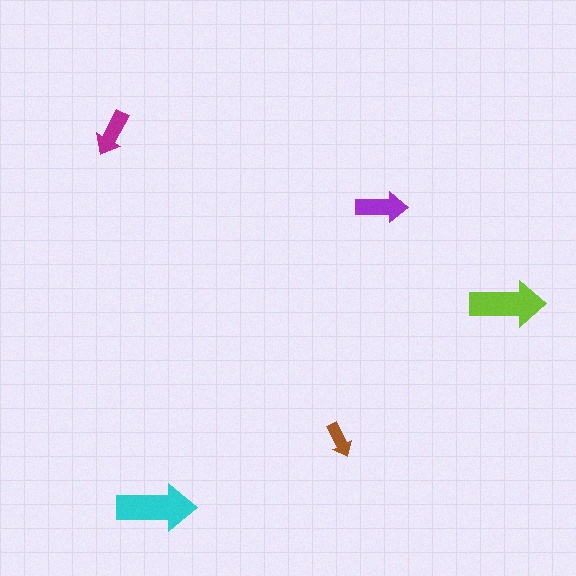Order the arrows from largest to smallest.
the cyan one, the lime one, the purple one, the magenta one, the brown one.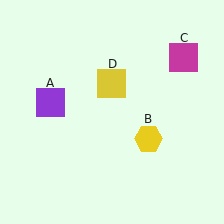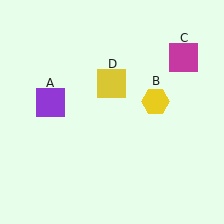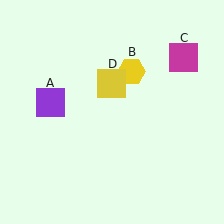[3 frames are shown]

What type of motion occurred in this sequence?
The yellow hexagon (object B) rotated counterclockwise around the center of the scene.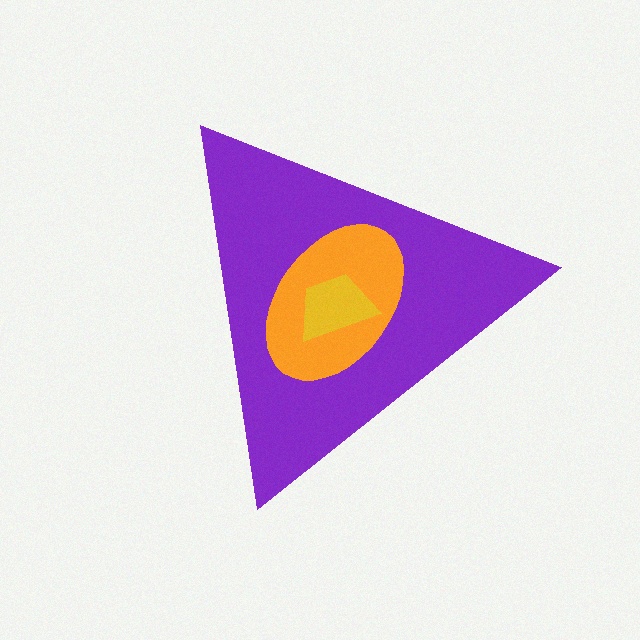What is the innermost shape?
The yellow trapezoid.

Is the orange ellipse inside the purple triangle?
Yes.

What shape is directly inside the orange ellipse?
The yellow trapezoid.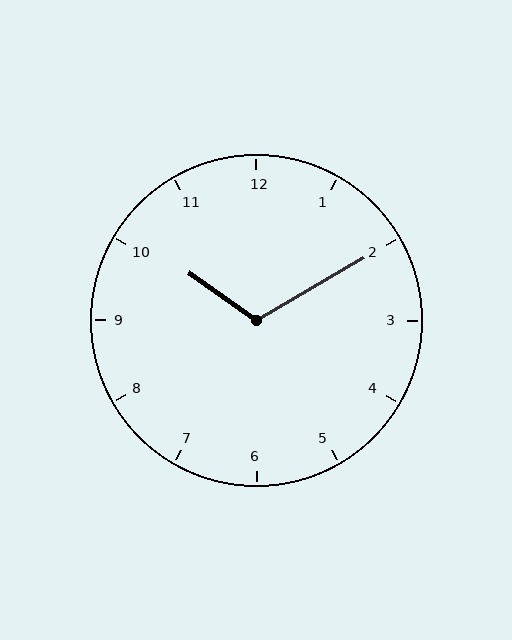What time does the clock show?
10:10.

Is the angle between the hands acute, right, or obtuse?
It is obtuse.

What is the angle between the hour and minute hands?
Approximately 115 degrees.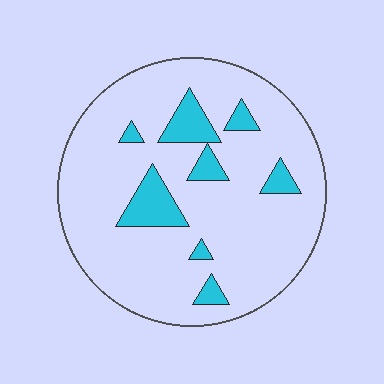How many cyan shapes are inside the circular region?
8.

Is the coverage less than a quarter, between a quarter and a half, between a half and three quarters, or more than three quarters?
Less than a quarter.